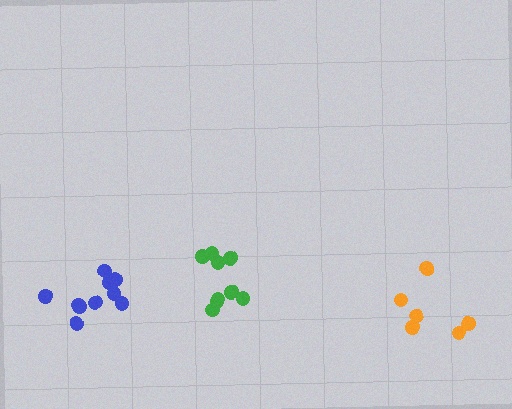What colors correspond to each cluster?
The clusters are colored: blue, orange, green.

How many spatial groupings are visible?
There are 3 spatial groupings.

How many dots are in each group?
Group 1: 10 dots, Group 2: 6 dots, Group 3: 9 dots (25 total).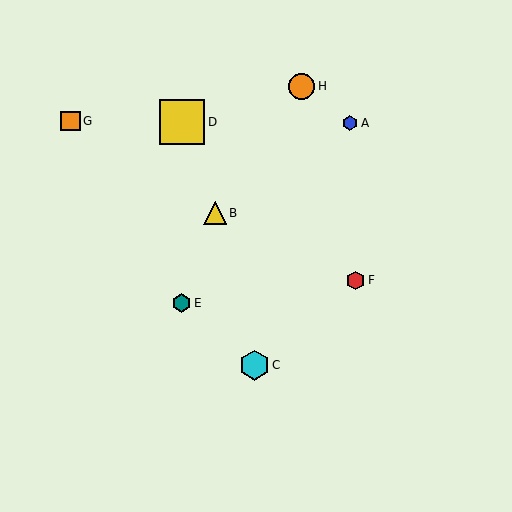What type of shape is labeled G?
Shape G is an orange square.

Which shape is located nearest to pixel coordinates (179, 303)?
The teal hexagon (labeled E) at (182, 303) is nearest to that location.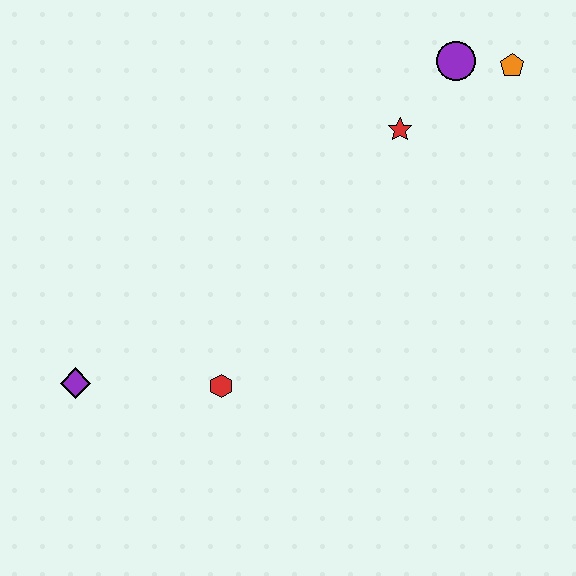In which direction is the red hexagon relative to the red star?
The red hexagon is below the red star.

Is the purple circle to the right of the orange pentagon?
No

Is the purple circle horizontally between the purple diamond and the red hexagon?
No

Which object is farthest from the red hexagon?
The orange pentagon is farthest from the red hexagon.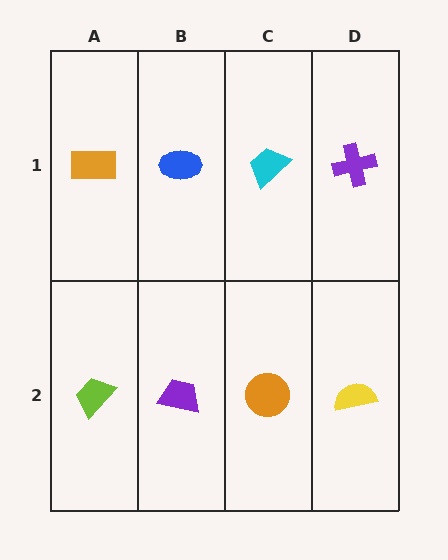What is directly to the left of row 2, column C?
A purple trapezoid.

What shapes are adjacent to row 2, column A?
An orange rectangle (row 1, column A), a purple trapezoid (row 2, column B).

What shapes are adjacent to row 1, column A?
A lime trapezoid (row 2, column A), a blue ellipse (row 1, column B).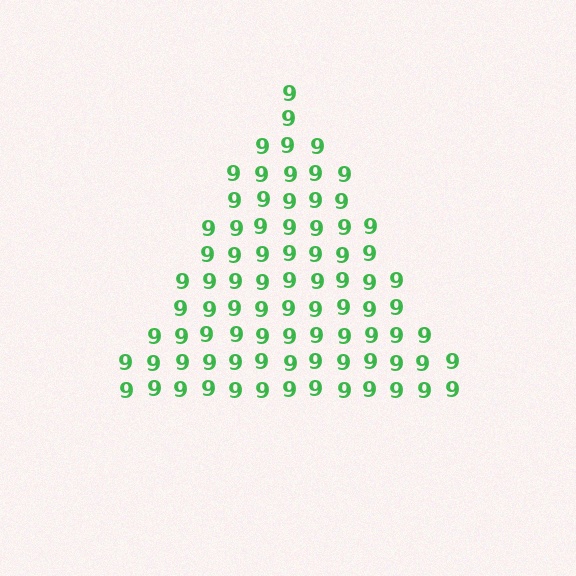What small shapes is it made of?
It is made of small digit 9's.